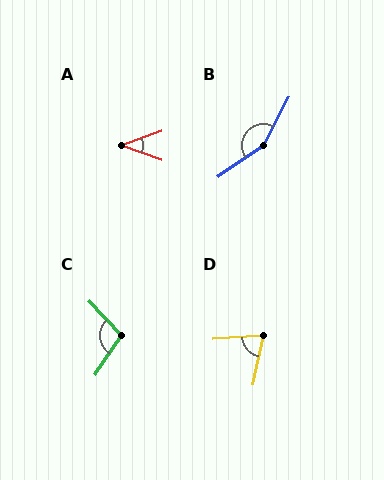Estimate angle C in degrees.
Approximately 103 degrees.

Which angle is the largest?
B, at approximately 152 degrees.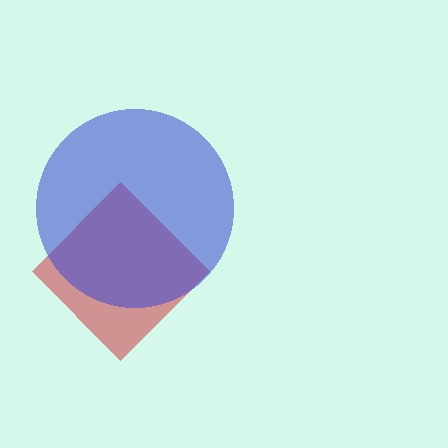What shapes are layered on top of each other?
The layered shapes are: a red diamond, a blue circle.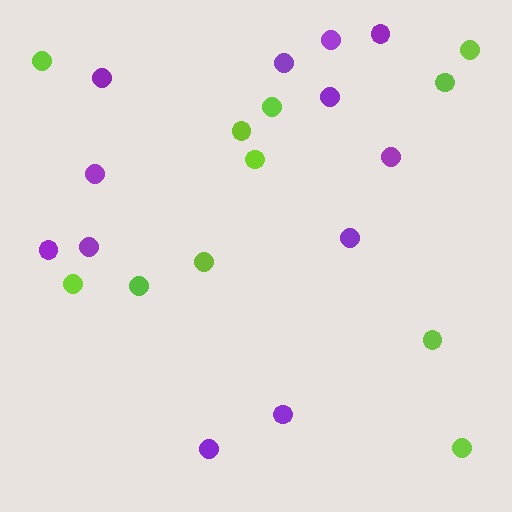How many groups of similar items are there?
There are 2 groups: one group of purple circles (12) and one group of lime circles (11).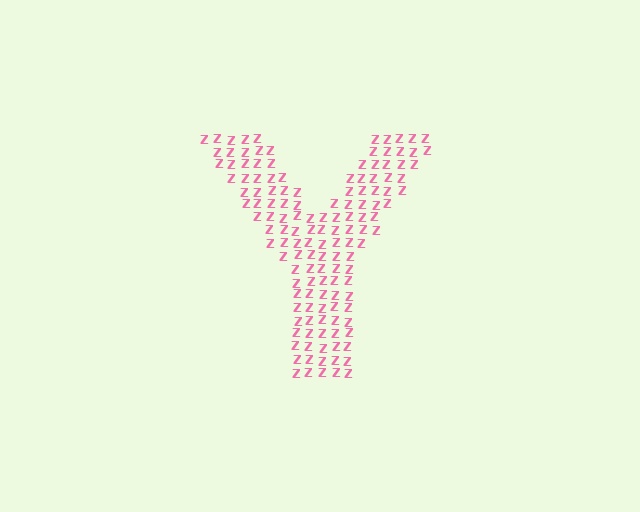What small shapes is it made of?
It is made of small letter Z's.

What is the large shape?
The large shape is the letter Y.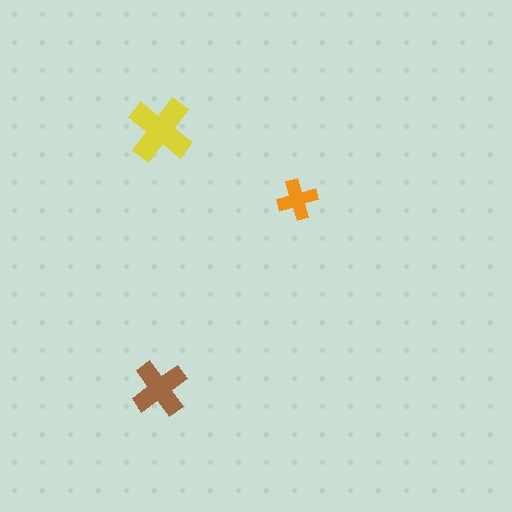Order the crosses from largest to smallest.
the yellow one, the brown one, the orange one.